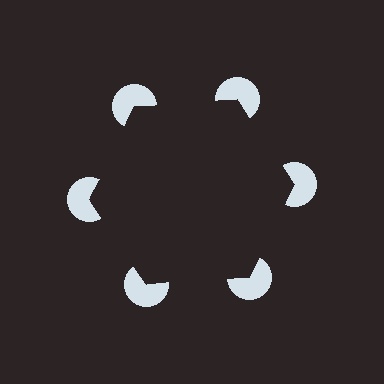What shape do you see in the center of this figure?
An illusory hexagon — its edges are inferred from the aligned wedge cuts in the pac-man discs, not physically drawn.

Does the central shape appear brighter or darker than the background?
It typically appears slightly darker than the background, even though no actual brightness change is drawn.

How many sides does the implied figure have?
6 sides.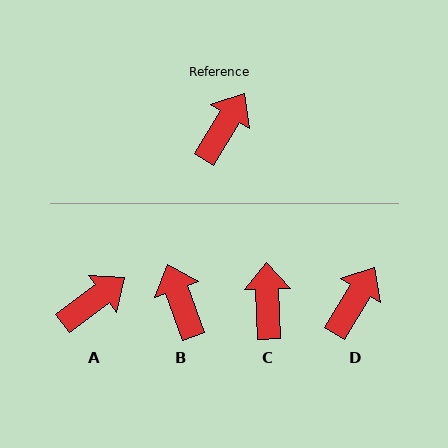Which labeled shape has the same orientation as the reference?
D.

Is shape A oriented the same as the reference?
No, it is off by about 22 degrees.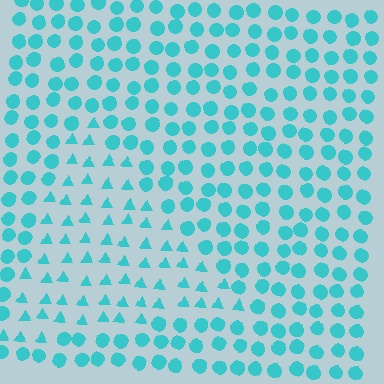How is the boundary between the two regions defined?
The boundary is defined by a change in element shape: triangles inside vs. circles outside. All elements share the same color and spacing.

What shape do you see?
I see a triangle.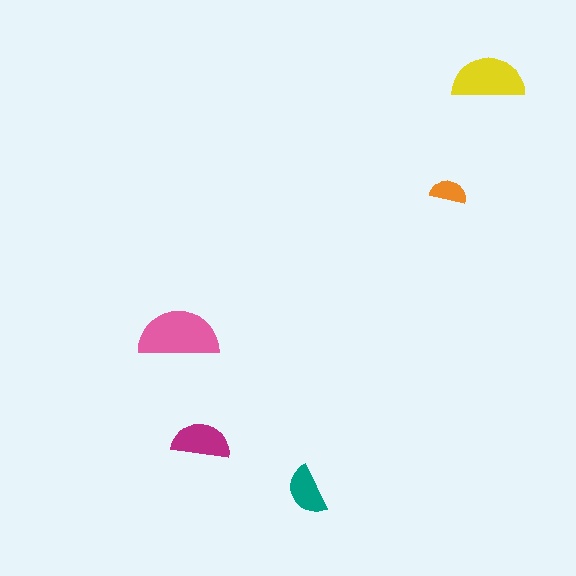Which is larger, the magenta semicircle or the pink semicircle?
The pink one.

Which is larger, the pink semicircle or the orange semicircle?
The pink one.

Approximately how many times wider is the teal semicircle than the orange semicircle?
About 1.5 times wider.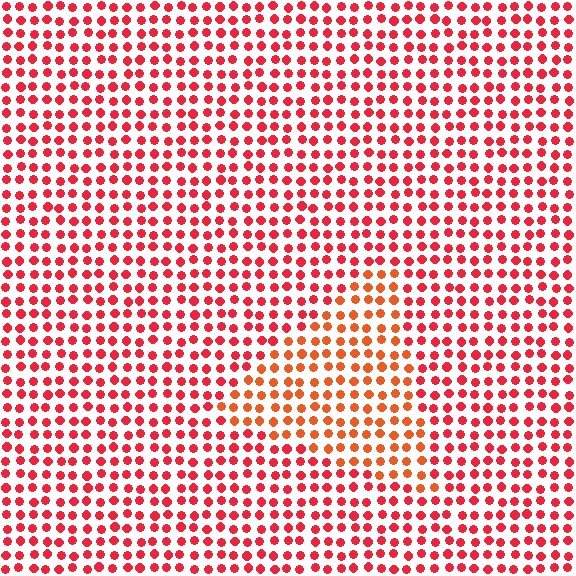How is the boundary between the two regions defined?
The boundary is defined purely by a slight shift in hue (about 24 degrees). Spacing, size, and orientation are identical on both sides.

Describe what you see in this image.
The image is filled with small red elements in a uniform arrangement. A triangle-shaped region is visible where the elements are tinted to a slightly different hue, forming a subtle color boundary.